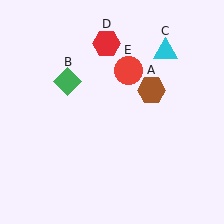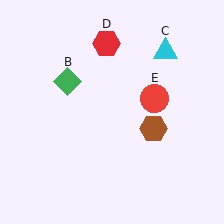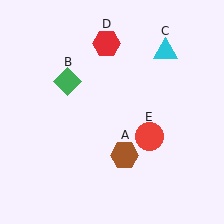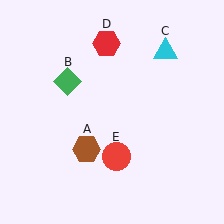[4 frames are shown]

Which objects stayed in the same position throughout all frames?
Green diamond (object B) and cyan triangle (object C) and red hexagon (object D) remained stationary.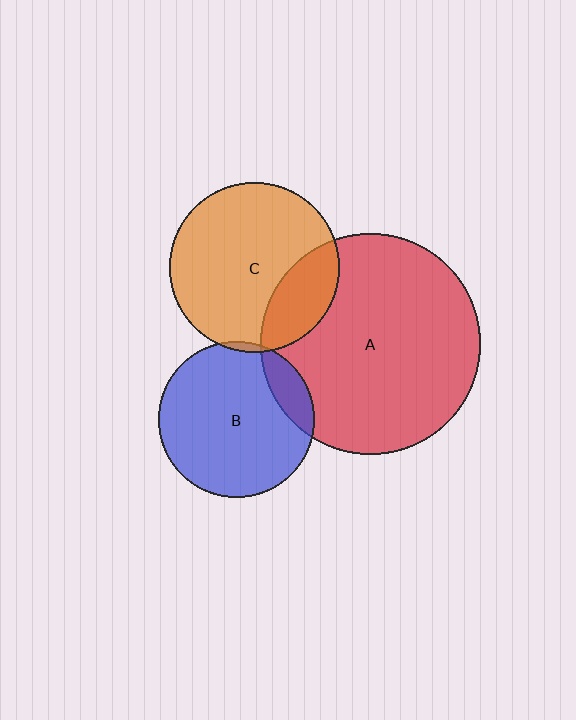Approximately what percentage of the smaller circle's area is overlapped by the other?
Approximately 5%.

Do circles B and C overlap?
Yes.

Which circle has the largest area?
Circle A (red).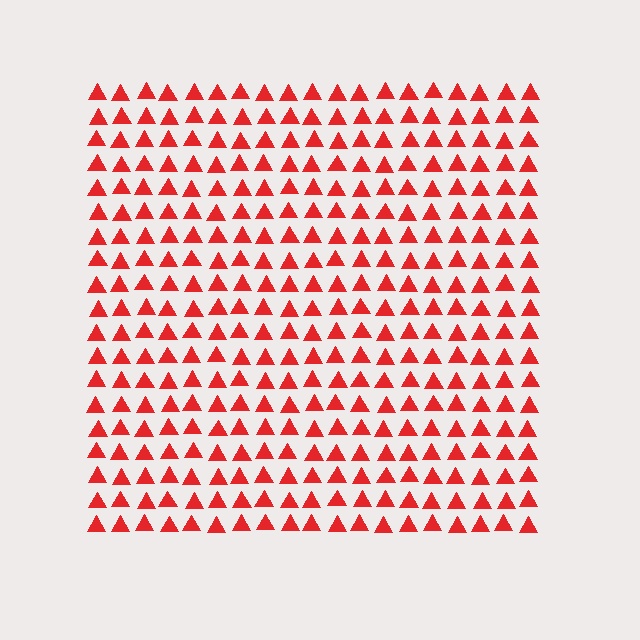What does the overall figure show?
The overall figure shows a square.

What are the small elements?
The small elements are triangles.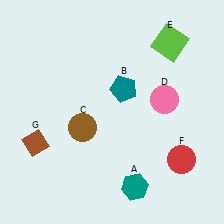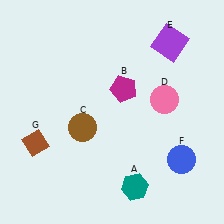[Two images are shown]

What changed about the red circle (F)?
In Image 1, F is red. In Image 2, it changed to blue.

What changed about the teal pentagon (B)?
In Image 1, B is teal. In Image 2, it changed to magenta.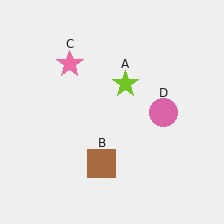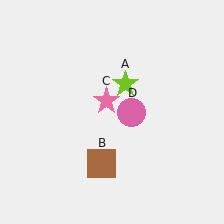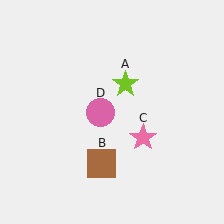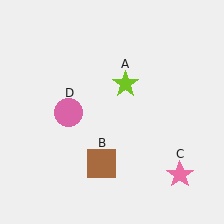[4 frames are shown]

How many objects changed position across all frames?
2 objects changed position: pink star (object C), pink circle (object D).